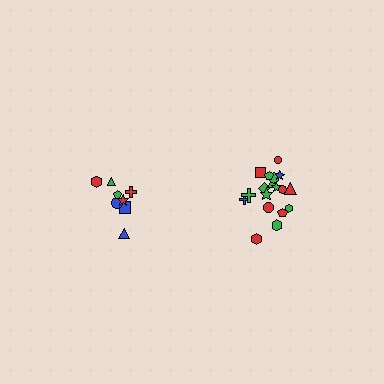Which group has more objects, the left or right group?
The right group.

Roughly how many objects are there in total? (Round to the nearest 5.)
Roughly 25 objects in total.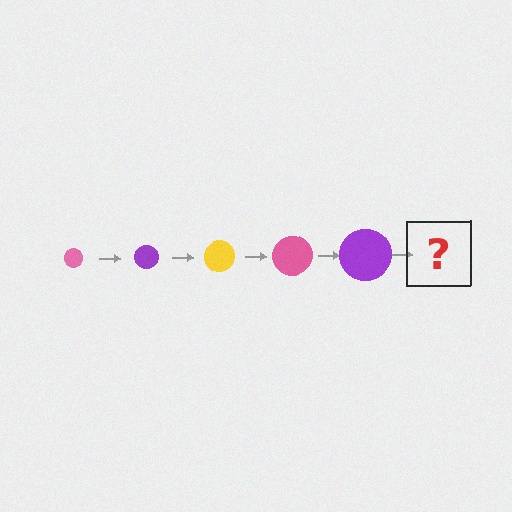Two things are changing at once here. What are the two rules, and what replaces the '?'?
The two rules are that the circle grows larger each step and the color cycles through pink, purple, and yellow. The '?' should be a yellow circle, larger than the previous one.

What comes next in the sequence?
The next element should be a yellow circle, larger than the previous one.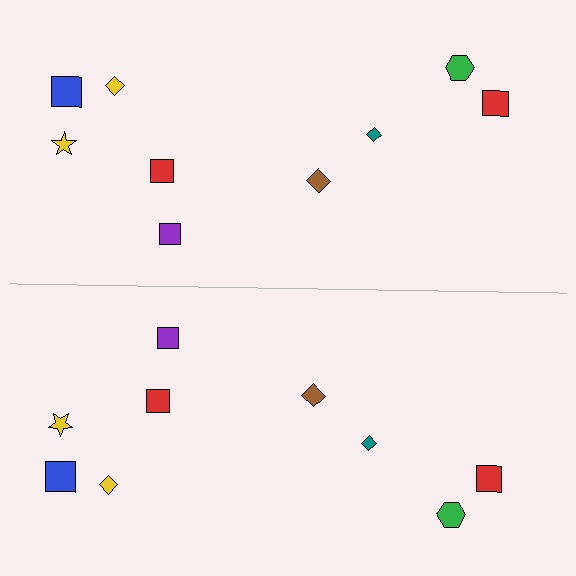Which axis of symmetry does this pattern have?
The pattern has a horizontal axis of symmetry running through the center of the image.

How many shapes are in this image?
There are 18 shapes in this image.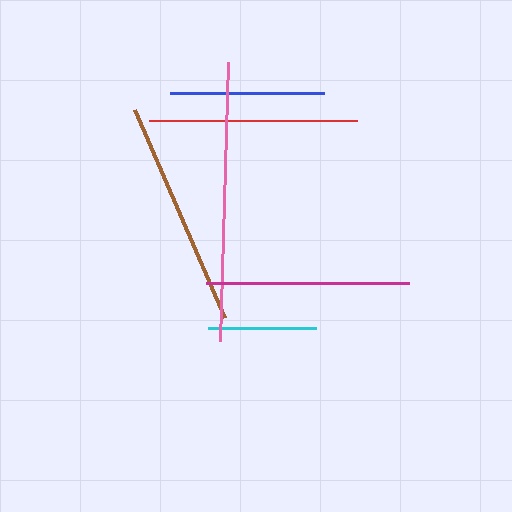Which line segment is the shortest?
The cyan line is the shortest at approximately 108 pixels.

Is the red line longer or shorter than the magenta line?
The red line is longer than the magenta line.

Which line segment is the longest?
The pink line is the longest at approximately 279 pixels.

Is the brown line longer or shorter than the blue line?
The brown line is longer than the blue line.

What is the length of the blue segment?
The blue segment is approximately 154 pixels long.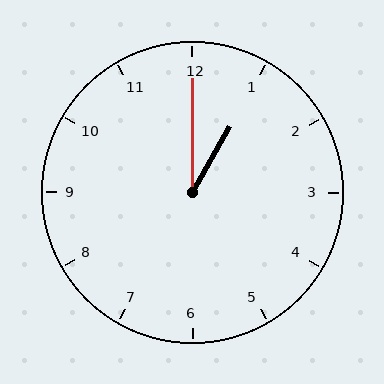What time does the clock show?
1:00.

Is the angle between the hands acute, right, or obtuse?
It is acute.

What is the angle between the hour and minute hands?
Approximately 30 degrees.